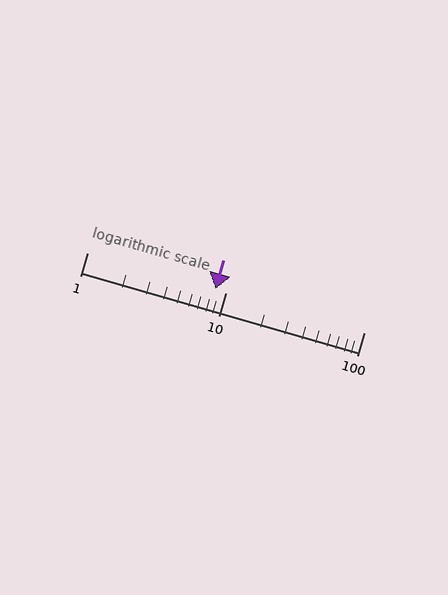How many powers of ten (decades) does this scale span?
The scale spans 2 decades, from 1 to 100.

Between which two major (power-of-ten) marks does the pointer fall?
The pointer is between 1 and 10.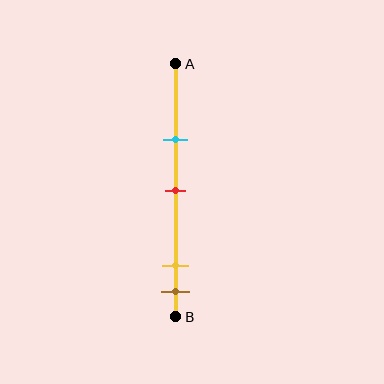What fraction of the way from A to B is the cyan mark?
The cyan mark is approximately 30% (0.3) of the way from A to B.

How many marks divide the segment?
There are 4 marks dividing the segment.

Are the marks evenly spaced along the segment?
No, the marks are not evenly spaced.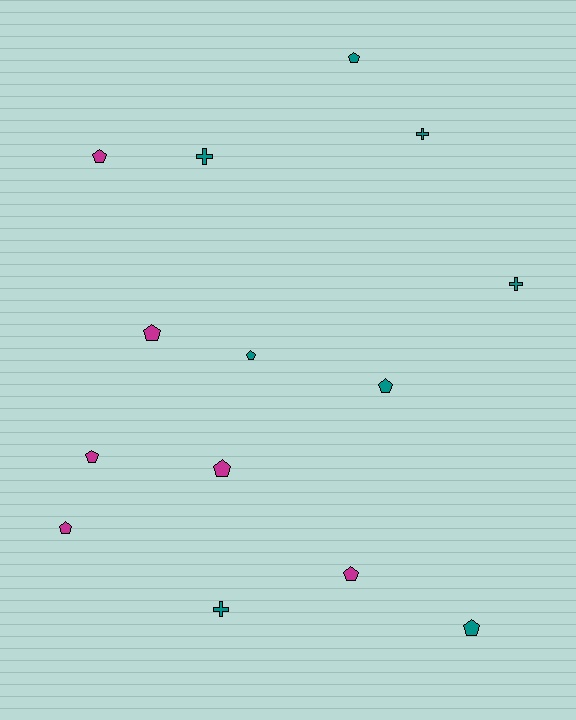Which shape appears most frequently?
Pentagon, with 10 objects.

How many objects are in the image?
There are 14 objects.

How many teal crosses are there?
There are 4 teal crosses.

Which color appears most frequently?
Teal, with 8 objects.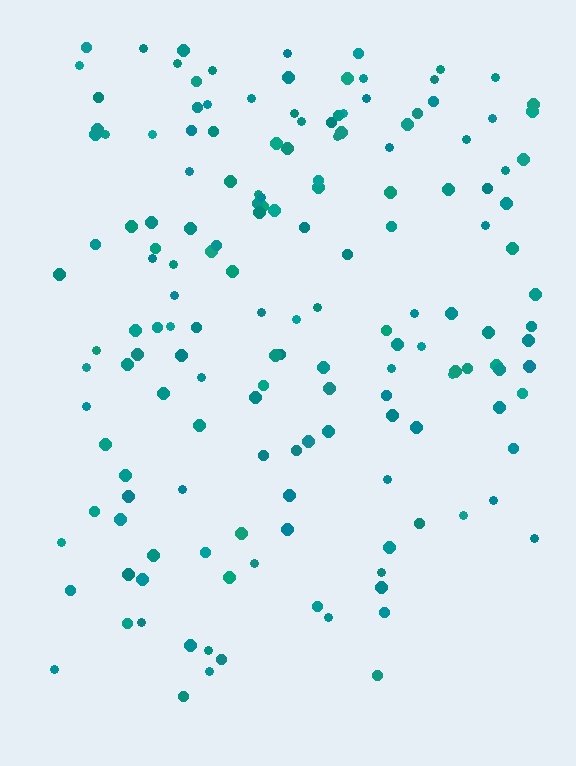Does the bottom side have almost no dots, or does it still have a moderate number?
Still a moderate number, just noticeably fewer than the top.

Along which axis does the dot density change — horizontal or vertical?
Vertical.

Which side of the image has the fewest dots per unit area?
The bottom.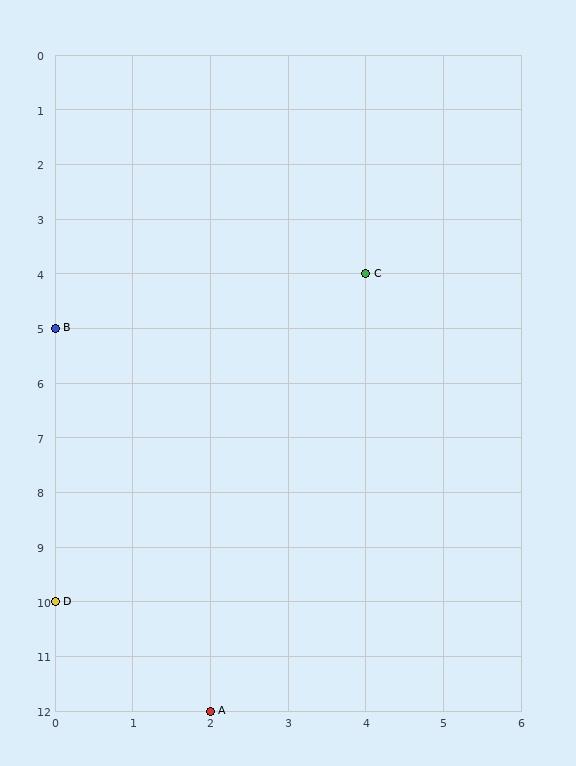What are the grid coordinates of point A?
Point A is at grid coordinates (2, 12).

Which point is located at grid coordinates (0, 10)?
Point D is at (0, 10).